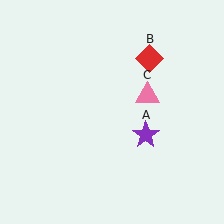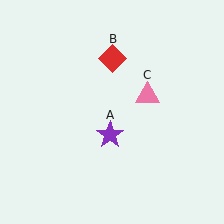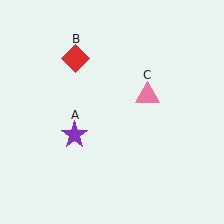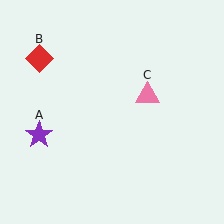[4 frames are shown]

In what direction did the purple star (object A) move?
The purple star (object A) moved left.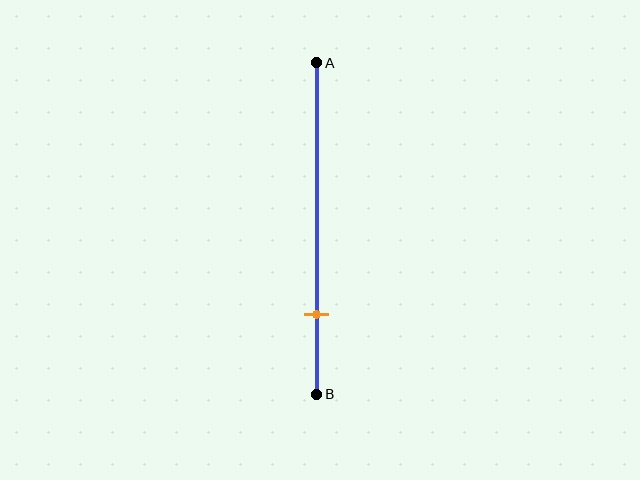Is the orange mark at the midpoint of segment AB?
No, the mark is at about 75% from A, not at the 50% midpoint.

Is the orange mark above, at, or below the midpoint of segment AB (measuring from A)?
The orange mark is below the midpoint of segment AB.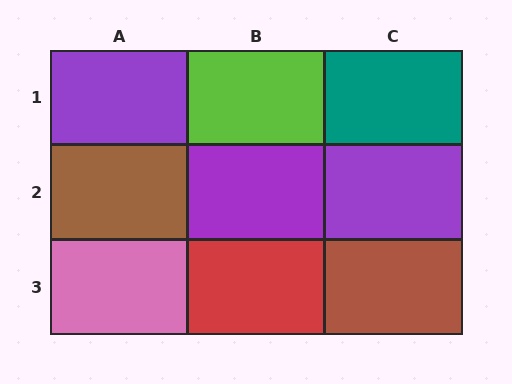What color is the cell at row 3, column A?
Pink.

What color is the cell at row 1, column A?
Purple.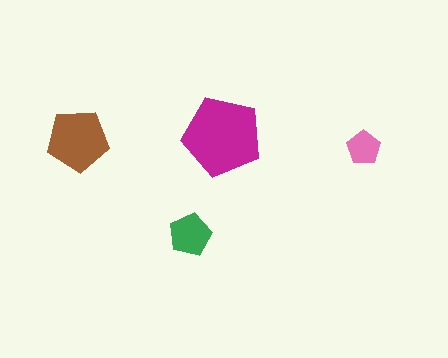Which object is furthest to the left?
The brown pentagon is leftmost.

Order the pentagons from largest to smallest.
the magenta one, the brown one, the green one, the pink one.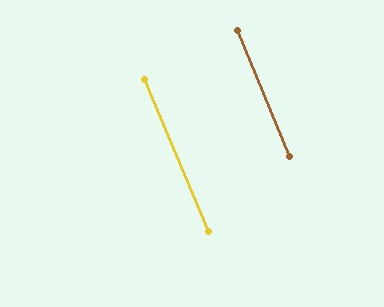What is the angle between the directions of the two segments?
Approximately 0 degrees.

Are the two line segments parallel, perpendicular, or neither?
Parallel — their directions differ by only 0.5°.